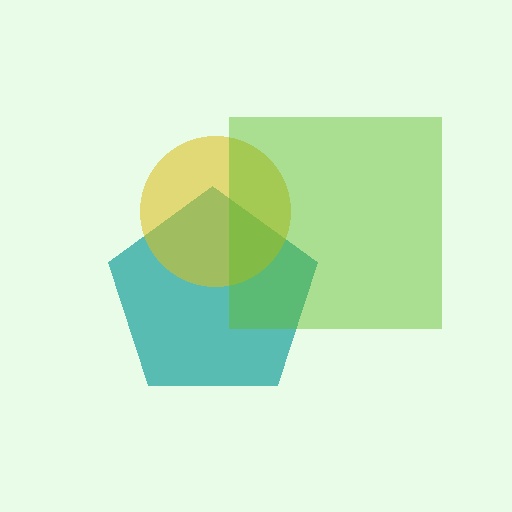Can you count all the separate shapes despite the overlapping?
Yes, there are 3 separate shapes.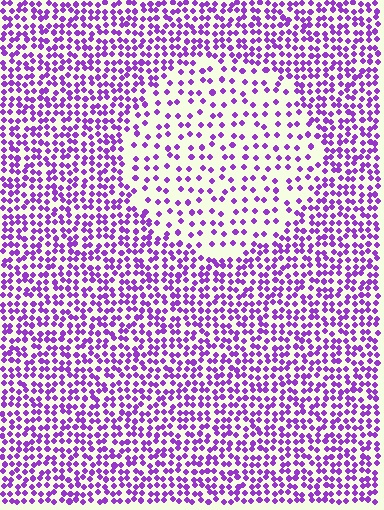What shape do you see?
I see a circle.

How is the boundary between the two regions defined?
The boundary is defined by a change in element density (approximately 2.2x ratio). All elements are the same color, size, and shape.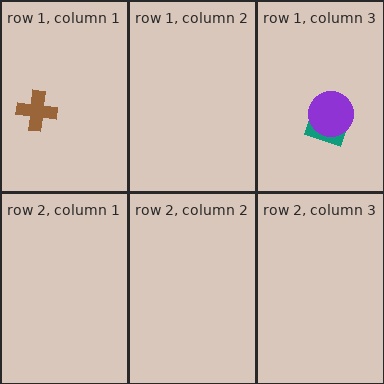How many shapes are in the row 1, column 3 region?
2.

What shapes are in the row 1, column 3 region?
The teal square, the purple circle.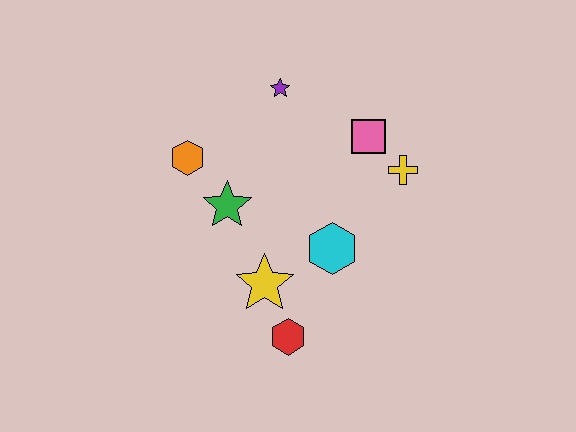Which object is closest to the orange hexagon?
The green star is closest to the orange hexagon.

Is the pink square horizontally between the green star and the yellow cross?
Yes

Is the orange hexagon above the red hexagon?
Yes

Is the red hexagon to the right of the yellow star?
Yes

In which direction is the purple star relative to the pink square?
The purple star is to the left of the pink square.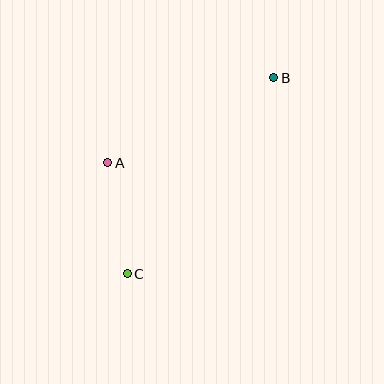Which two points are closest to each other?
Points A and C are closest to each other.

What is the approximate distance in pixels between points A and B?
The distance between A and B is approximately 187 pixels.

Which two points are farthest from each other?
Points B and C are farthest from each other.